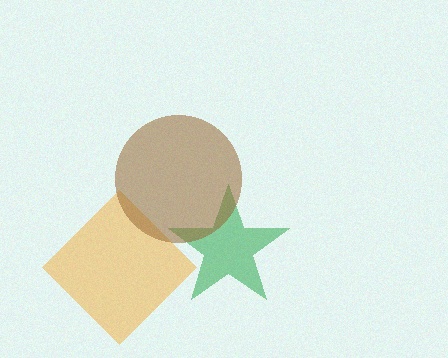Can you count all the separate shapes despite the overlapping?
Yes, there are 3 separate shapes.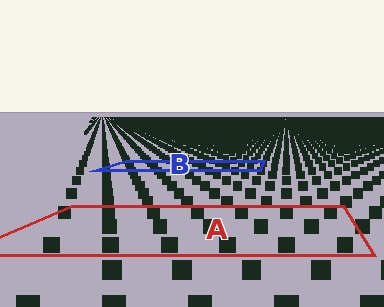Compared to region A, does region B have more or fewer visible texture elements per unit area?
Region B has more texture elements per unit area — they are packed more densely because it is farther away.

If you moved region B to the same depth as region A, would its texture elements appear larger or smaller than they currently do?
They would appear larger. At a closer depth, the same texture elements are projected at a bigger on-screen size.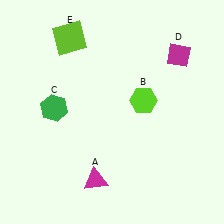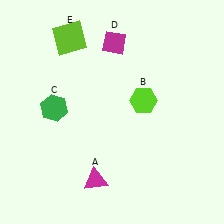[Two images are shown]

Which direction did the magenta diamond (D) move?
The magenta diamond (D) moved left.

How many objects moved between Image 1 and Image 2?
1 object moved between the two images.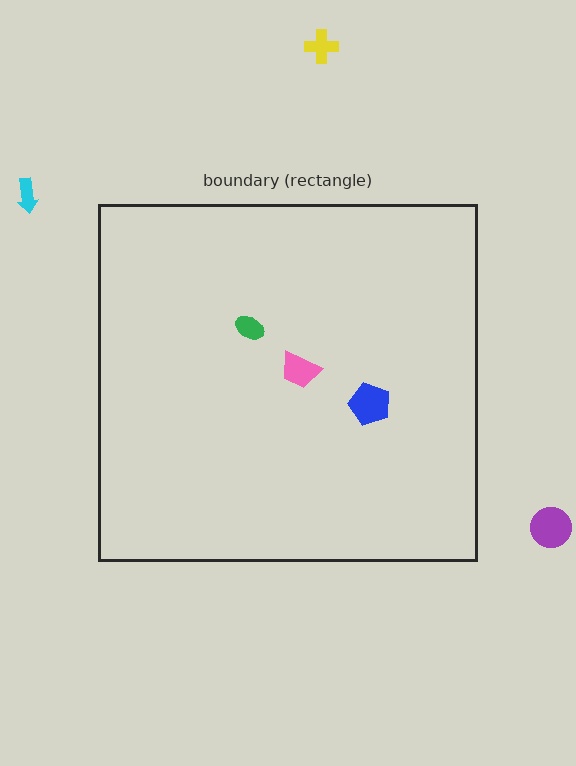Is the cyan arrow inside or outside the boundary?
Outside.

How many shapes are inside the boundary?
3 inside, 3 outside.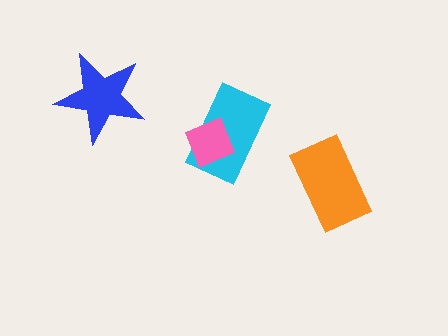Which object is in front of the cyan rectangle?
The pink diamond is in front of the cyan rectangle.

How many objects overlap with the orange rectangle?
0 objects overlap with the orange rectangle.